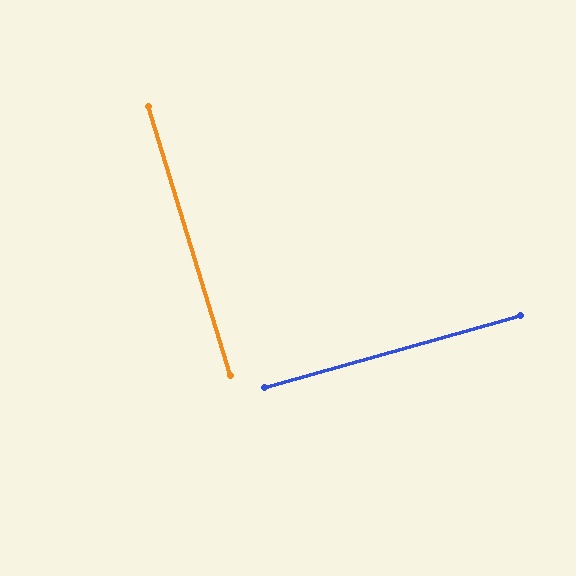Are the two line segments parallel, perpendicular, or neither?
Perpendicular — they meet at approximately 89°.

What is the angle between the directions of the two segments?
Approximately 89 degrees.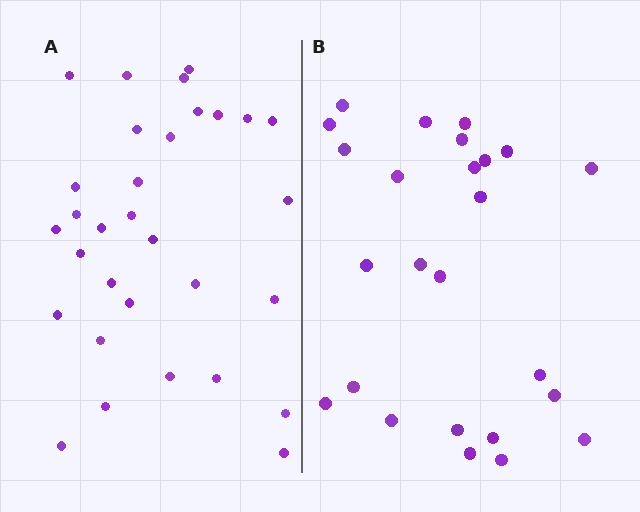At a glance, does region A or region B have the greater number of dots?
Region A (the left region) has more dots.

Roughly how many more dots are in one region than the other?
Region A has about 6 more dots than region B.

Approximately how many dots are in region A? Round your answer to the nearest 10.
About 30 dots. (The exact count is 31, which rounds to 30.)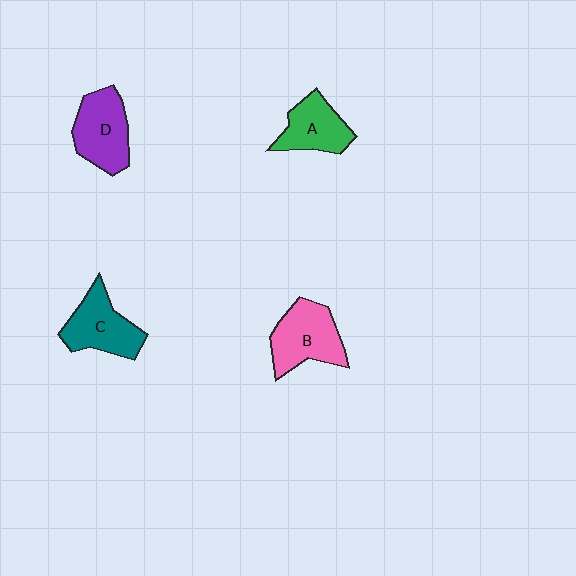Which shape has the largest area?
Shape B (pink).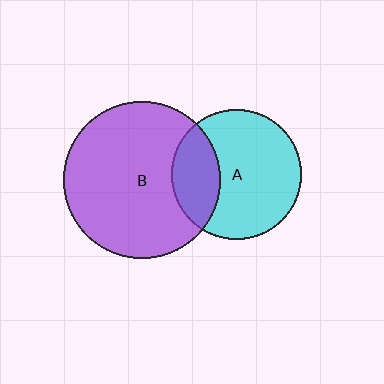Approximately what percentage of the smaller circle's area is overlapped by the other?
Approximately 25%.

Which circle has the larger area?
Circle B (purple).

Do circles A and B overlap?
Yes.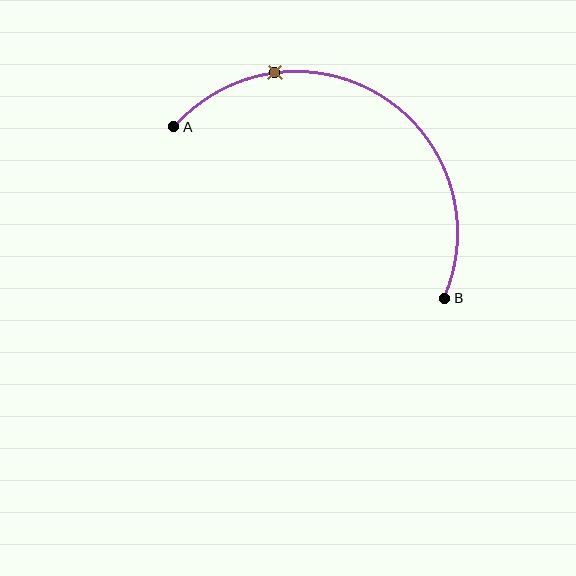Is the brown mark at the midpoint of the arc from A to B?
No. The brown mark lies on the arc but is closer to endpoint A. The arc midpoint would be at the point on the curve equidistant along the arc from both A and B.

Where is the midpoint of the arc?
The arc midpoint is the point on the curve farthest from the straight line joining A and B. It sits above that line.